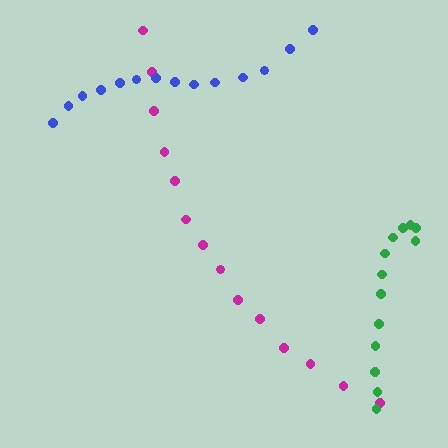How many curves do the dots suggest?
There are 3 distinct paths.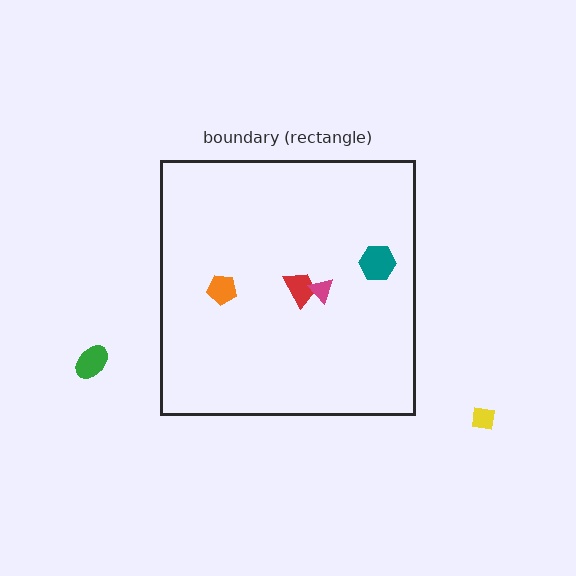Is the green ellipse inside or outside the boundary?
Outside.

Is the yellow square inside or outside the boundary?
Outside.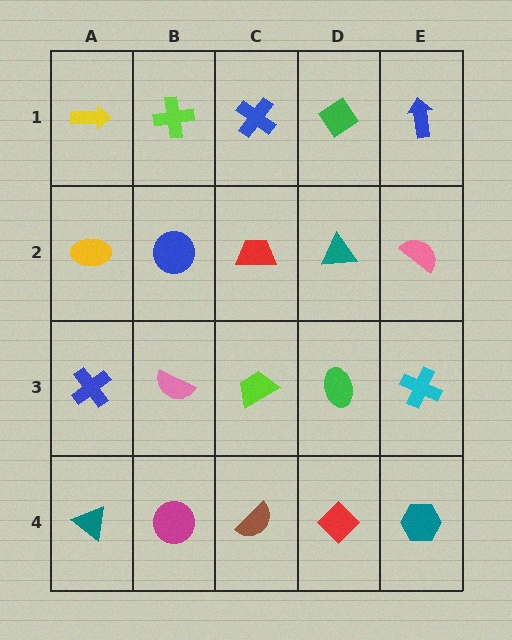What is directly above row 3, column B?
A blue circle.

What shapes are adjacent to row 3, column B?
A blue circle (row 2, column B), a magenta circle (row 4, column B), a blue cross (row 3, column A), a lime trapezoid (row 3, column C).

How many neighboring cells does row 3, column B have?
4.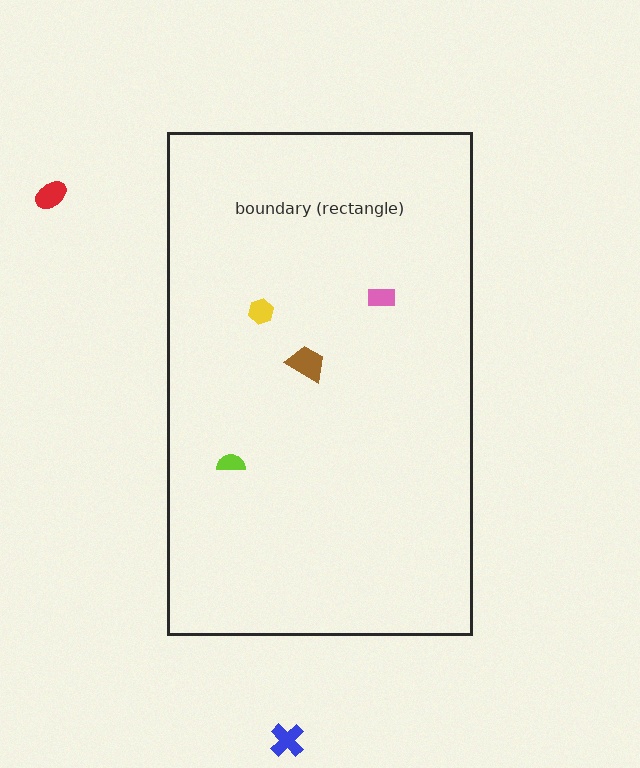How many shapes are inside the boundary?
4 inside, 2 outside.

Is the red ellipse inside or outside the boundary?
Outside.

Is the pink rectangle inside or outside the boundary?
Inside.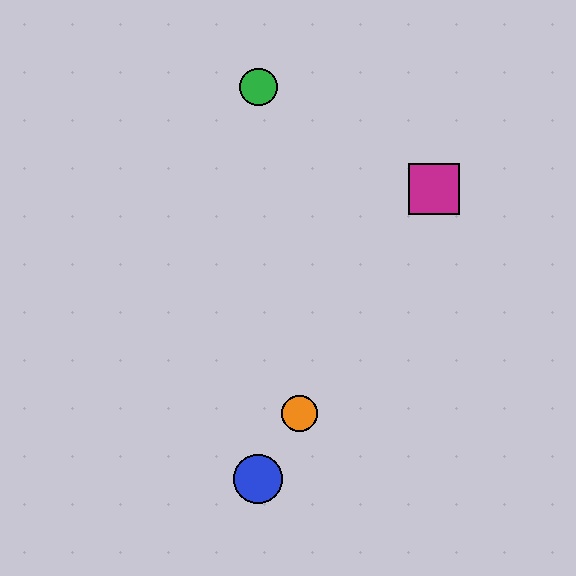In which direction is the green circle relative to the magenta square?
The green circle is to the left of the magenta square.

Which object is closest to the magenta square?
The green circle is closest to the magenta square.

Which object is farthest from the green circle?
The blue circle is farthest from the green circle.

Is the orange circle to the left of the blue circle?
No